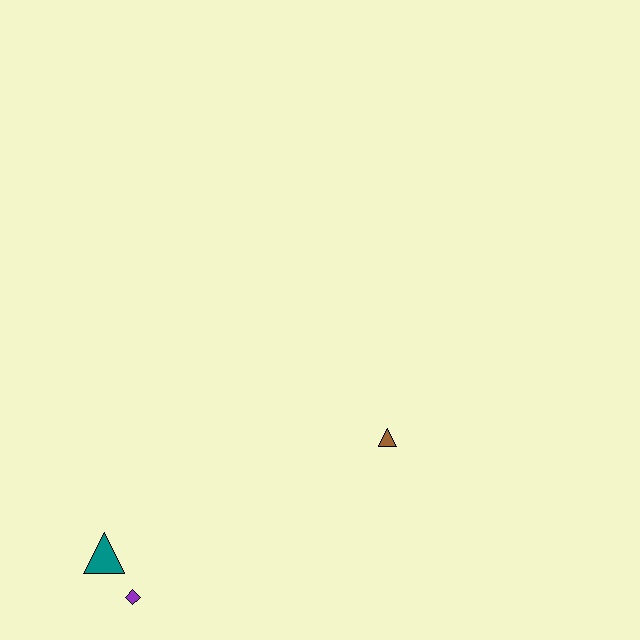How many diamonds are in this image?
There is 1 diamond.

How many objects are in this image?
There are 3 objects.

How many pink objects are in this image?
There are no pink objects.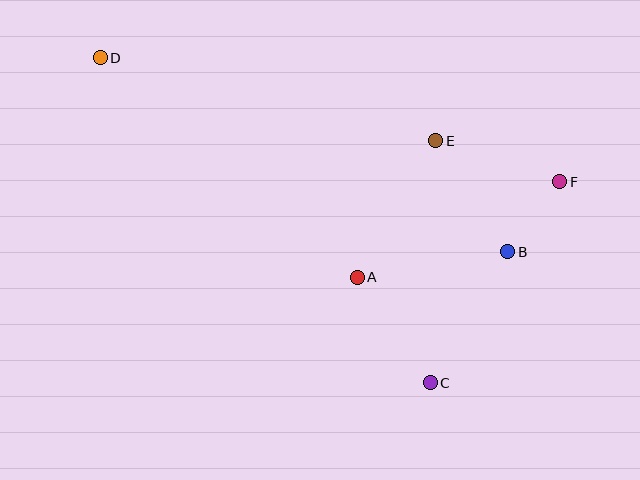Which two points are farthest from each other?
Points D and F are farthest from each other.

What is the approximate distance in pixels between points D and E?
The distance between D and E is approximately 345 pixels.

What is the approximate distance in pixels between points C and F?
The distance between C and F is approximately 239 pixels.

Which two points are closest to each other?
Points B and F are closest to each other.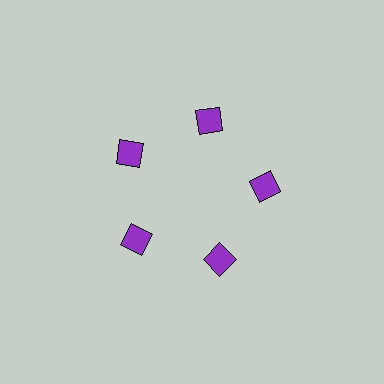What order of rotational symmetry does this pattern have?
This pattern has 5-fold rotational symmetry.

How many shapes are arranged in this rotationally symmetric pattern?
There are 5 shapes, arranged in 5 groups of 1.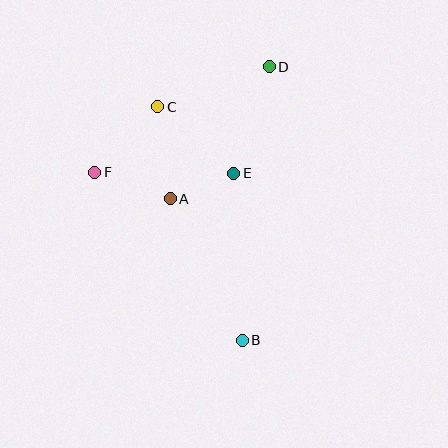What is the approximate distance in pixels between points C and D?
The distance between C and D is approximately 118 pixels.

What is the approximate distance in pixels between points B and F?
The distance between B and F is approximately 223 pixels.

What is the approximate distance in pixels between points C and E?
The distance between C and E is approximately 101 pixels.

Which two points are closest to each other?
Points A and E are closest to each other.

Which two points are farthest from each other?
Points B and D are farthest from each other.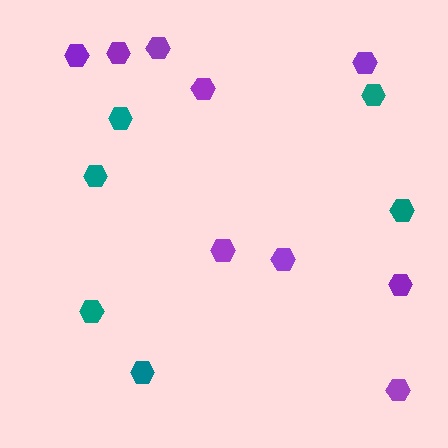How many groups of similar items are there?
There are 2 groups: one group of purple hexagons (9) and one group of teal hexagons (6).